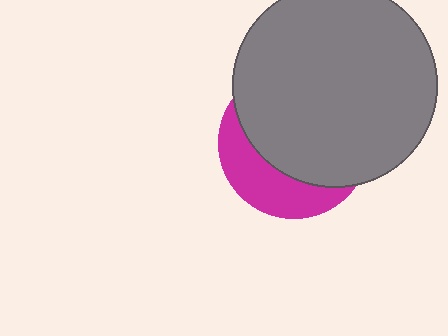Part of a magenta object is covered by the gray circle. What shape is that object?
It is a circle.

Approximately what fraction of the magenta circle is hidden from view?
Roughly 68% of the magenta circle is hidden behind the gray circle.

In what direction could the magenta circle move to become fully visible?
The magenta circle could move down. That would shift it out from behind the gray circle entirely.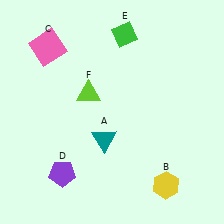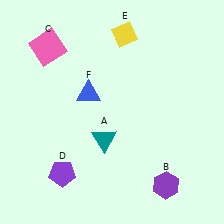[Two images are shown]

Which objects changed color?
B changed from yellow to purple. E changed from green to yellow. F changed from lime to blue.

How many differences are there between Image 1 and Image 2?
There are 3 differences between the two images.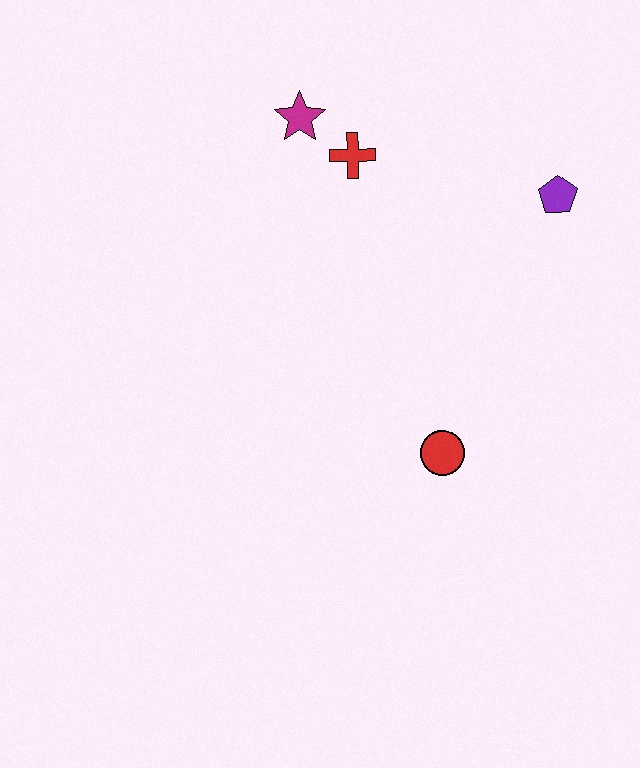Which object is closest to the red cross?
The magenta star is closest to the red cross.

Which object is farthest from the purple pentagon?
The red circle is farthest from the purple pentagon.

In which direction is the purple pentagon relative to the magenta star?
The purple pentagon is to the right of the magenta star.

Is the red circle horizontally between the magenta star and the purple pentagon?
Yes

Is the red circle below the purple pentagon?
Yes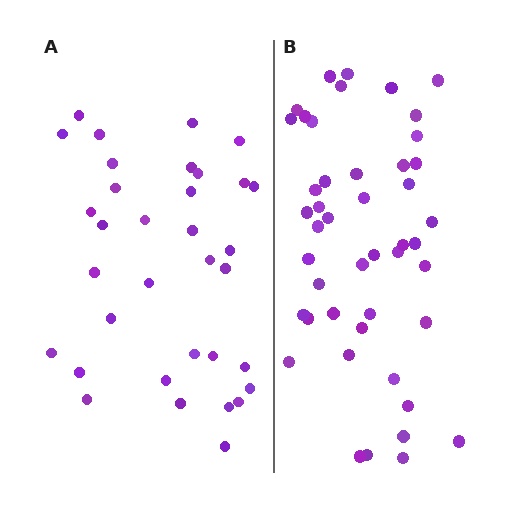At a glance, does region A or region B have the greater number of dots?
Region B (the right region) has more dots.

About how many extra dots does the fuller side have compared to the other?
Region B has roughly 12 or so more dots than region A.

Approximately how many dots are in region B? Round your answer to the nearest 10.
About 50 dots. (The exact count is 46, which rounds to 50.)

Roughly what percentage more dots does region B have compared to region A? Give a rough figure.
About 35% more.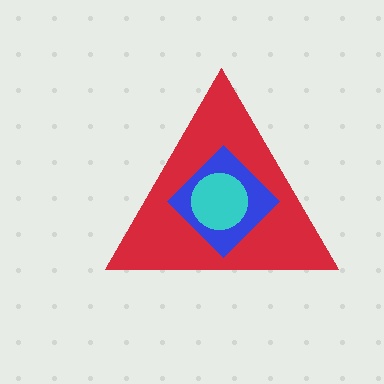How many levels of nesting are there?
3.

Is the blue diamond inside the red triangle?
Yes.